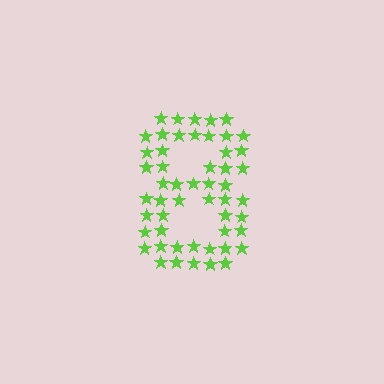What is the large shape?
The large shape is the digit 8.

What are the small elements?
The small elements are stars.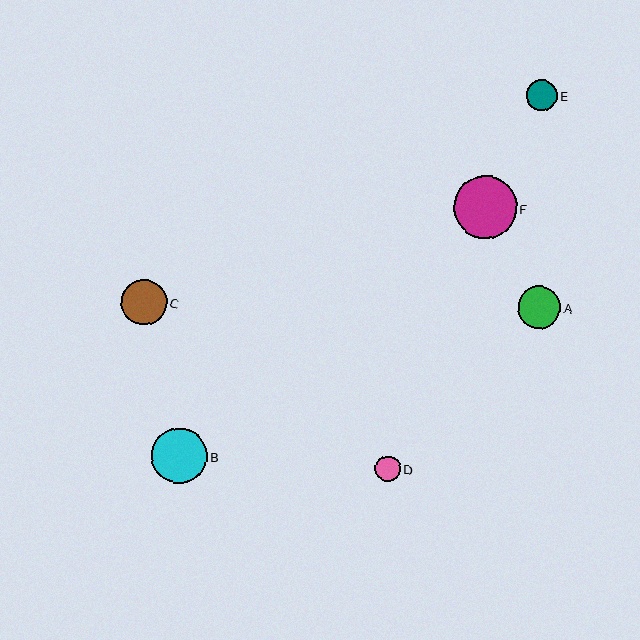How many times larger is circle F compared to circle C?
Circle F is approximately 1.4 times the size of circle C.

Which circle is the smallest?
Circle D is the smallest with a size of approximately 25 pixels.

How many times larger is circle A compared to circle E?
Circle A is approximately 1.4 times the size of circle E.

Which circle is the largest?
Circle F is the largest with a size of approximately 63 pixels.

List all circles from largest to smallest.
From largest to smallest: F, B, C, A, E, D.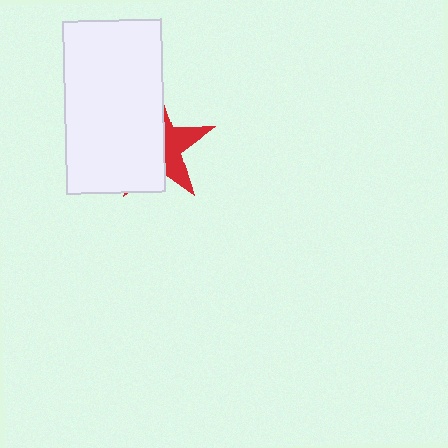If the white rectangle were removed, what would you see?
You would see the complete red star.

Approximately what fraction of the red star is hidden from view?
Roughly 63% of the red star is hidden behind the white rectangle.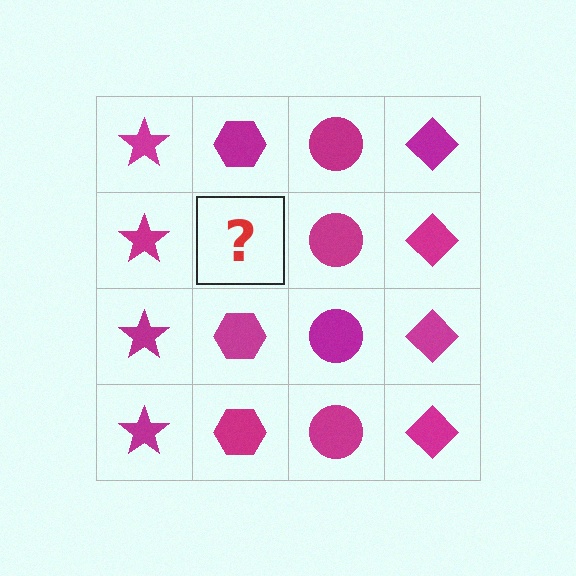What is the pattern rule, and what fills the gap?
The rule is that each column has a consistent shape. The gap should be filled with a magenta hexagon.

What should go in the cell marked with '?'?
The missing cell should contain a magenta hexagon.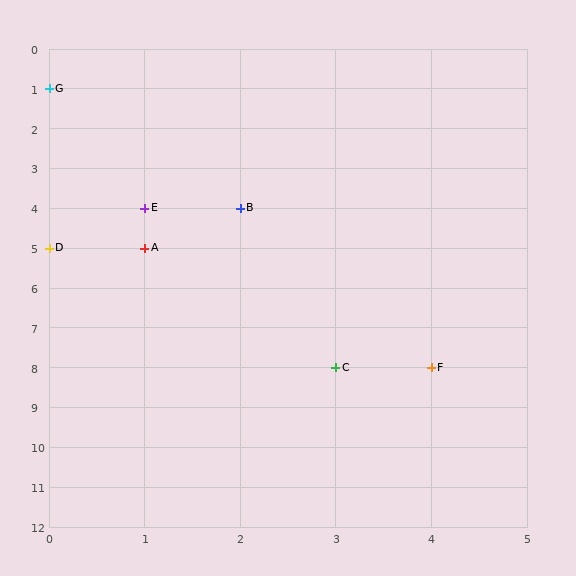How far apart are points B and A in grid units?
Points B and A are 1 column and 1 row apart (about 1.4 grid units diagonally).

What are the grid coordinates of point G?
Point G is at grid coordinates (0, 1).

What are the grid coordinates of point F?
Point F is at grid coordinates (4, 8).